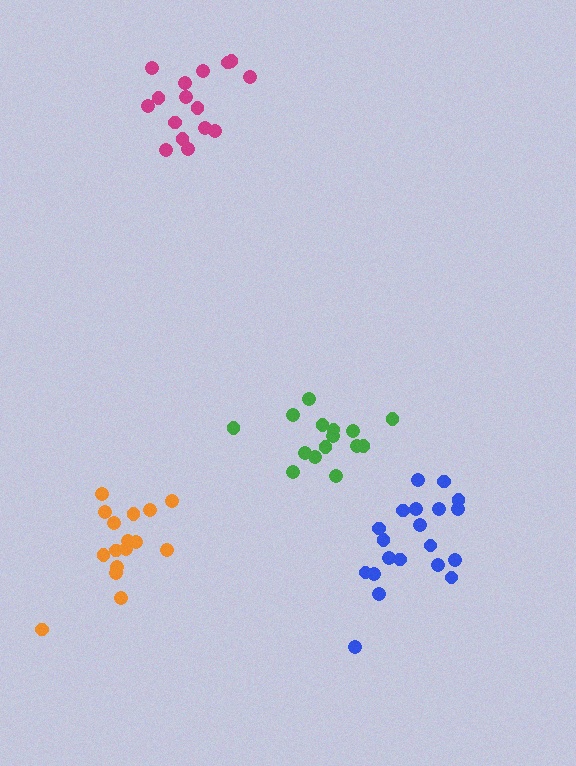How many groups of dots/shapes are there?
There are 4 groups.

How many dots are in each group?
Group 1: 16 dots, Group 2: 20 dots, Group 3: 16 dots, Group 4: 15 dots (67 total).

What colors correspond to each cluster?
The clusters are colored: orange, blue, magenta, green.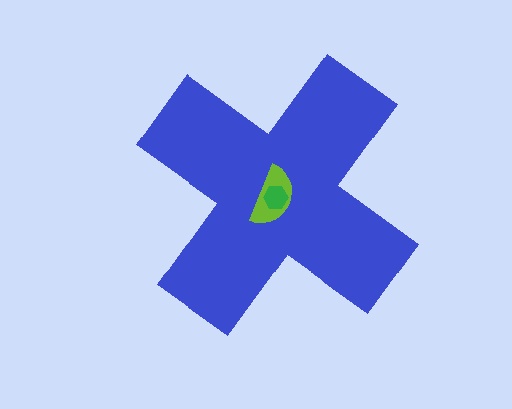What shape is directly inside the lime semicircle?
The green hexagon.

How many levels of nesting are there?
3.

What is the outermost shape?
The blue cross.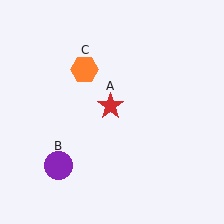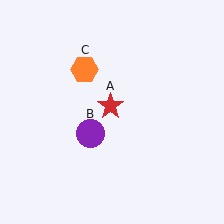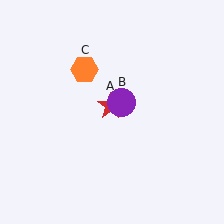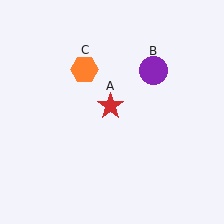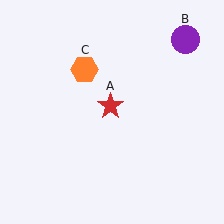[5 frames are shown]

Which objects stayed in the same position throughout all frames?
Red star (object A) and orange hexagon (object C) remained stationary.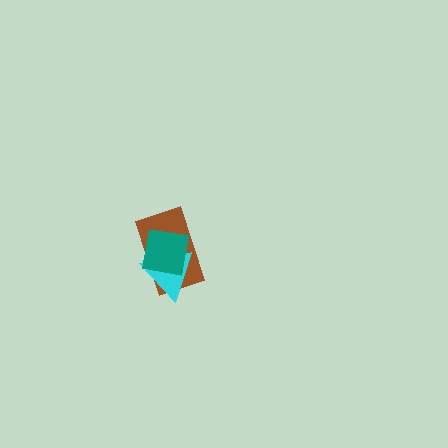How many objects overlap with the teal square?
2 objects overlap with the teal square.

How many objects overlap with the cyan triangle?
2 objects overlap with the cyan triangle.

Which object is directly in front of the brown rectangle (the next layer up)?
The cyan triangle is directly in front of the brown rectangle.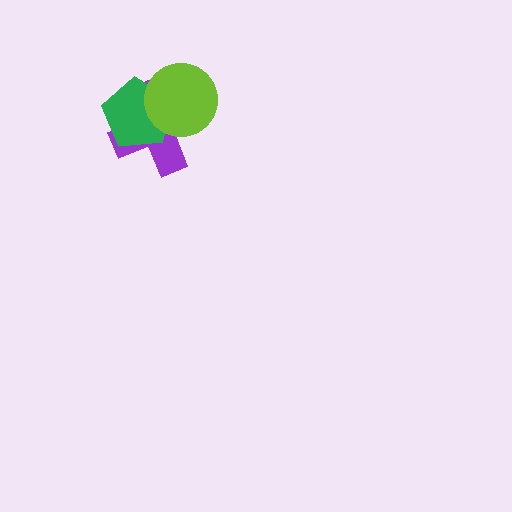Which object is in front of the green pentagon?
The lime circle is in front of the green pentagon.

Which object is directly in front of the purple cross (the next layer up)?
The green pentagon is directly in front of the purple cross.